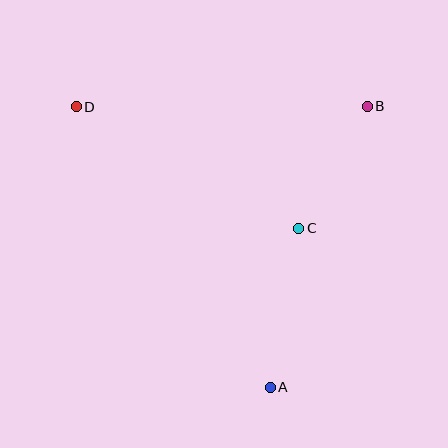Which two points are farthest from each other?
Points A and D are farthest from each other.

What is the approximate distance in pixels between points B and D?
The distance between B and D is approximately 291 pixels.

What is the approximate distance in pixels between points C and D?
The distance between C and D is approximately 253 pixels.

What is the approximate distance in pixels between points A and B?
The distance between A and B is approximately 297 pixels.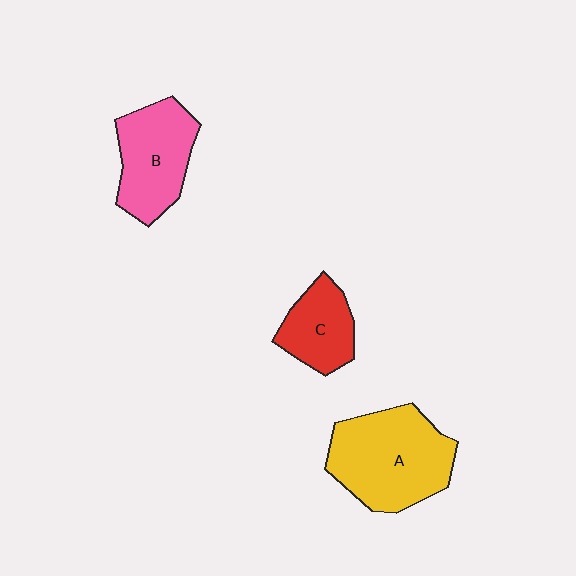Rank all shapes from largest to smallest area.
From largest to smallest: A (yellow), B (pink), C (red).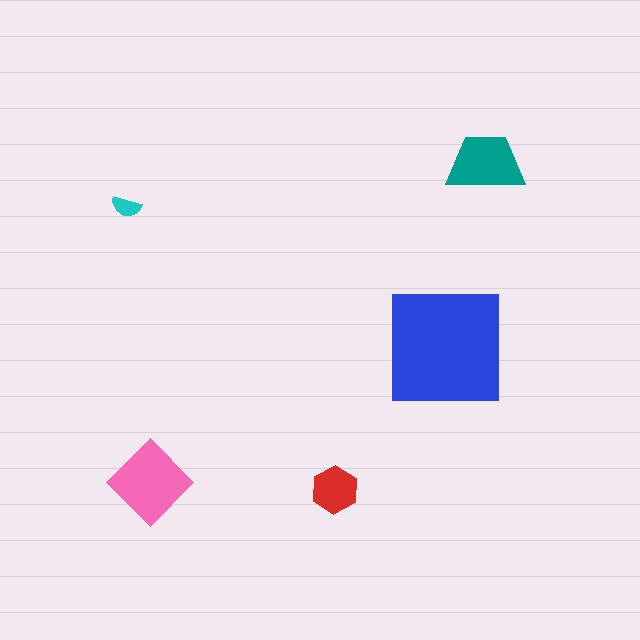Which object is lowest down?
The red hexagon is bottommost.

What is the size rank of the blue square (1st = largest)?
1st.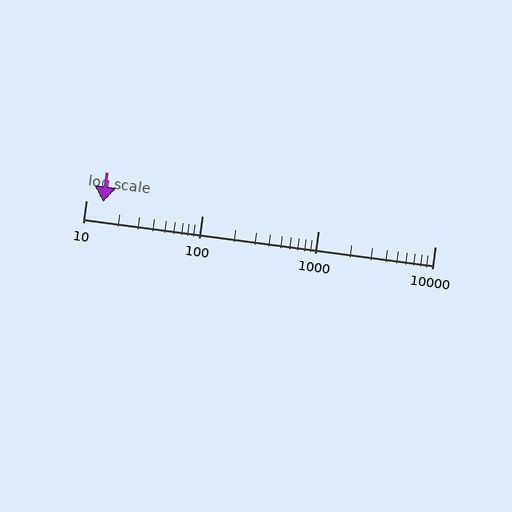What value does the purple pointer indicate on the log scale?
The pointer indicates approximately 14.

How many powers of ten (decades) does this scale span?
The scale spans 3 decades, from 10 to 10000.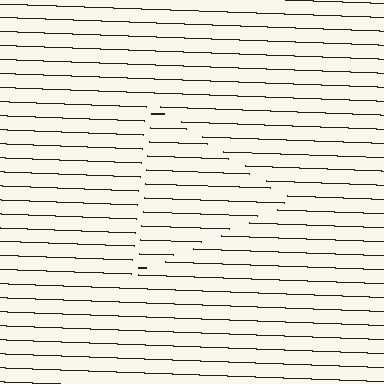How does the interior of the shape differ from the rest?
The interior of the shape contains the same grating, shifted by half a period — the contour is defined by the phase discontinuity where line-ends from the inner and outer gratings abut.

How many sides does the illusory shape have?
3 sides — the line-ends trace a triangle.